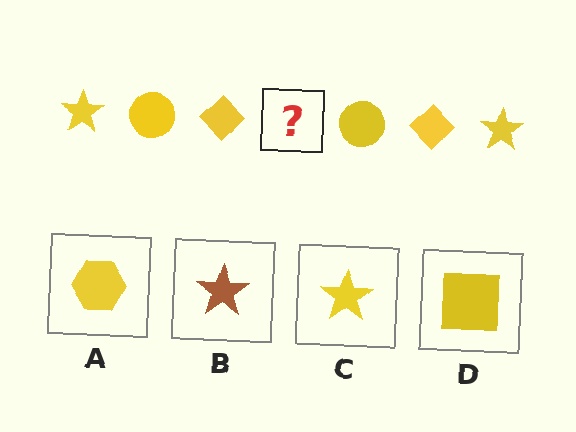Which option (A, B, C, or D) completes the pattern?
C.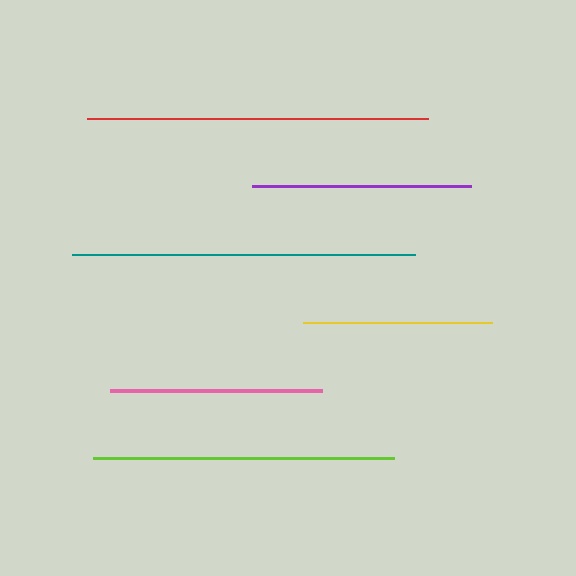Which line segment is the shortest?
The yellow line is the shortest at approximately 189 pixels.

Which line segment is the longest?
The teal line is the longest at approximately 343 pixels.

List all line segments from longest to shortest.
From longest to shortest: teal, red, lime, purple, pink, yellow.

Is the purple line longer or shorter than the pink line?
The purple line is longer than the pink line.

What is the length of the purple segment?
The purple segment is approximately 219 pixels long.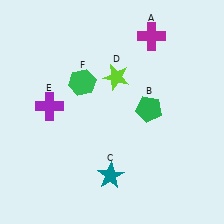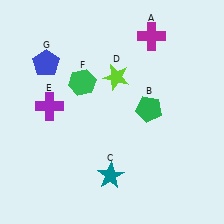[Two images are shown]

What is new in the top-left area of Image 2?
A blue pentagon (G) was added in the top-left area of Image 2.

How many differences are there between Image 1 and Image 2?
There is 1 difference between the two images.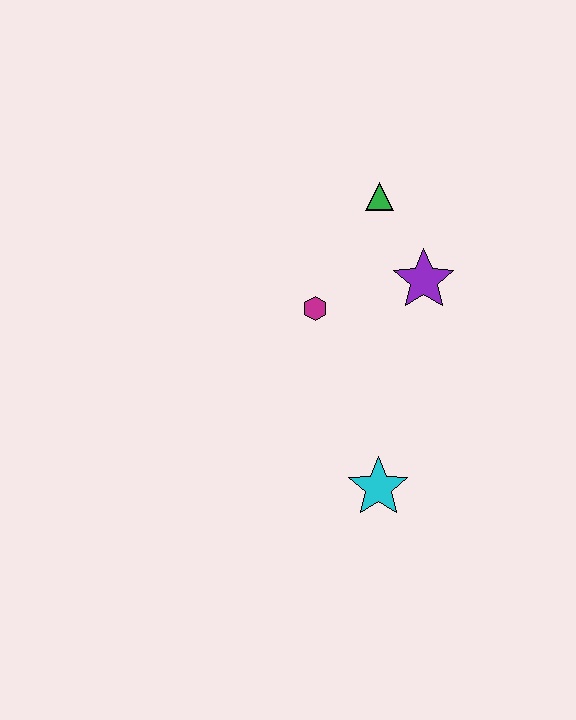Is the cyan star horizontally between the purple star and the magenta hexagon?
Yes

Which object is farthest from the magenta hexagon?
The cyan star is farthest from the magenta hexagon.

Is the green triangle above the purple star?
Yes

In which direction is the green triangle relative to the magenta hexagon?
The green triangle is above the magenta hexagon.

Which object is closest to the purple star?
The green triangle is closest to the purple star.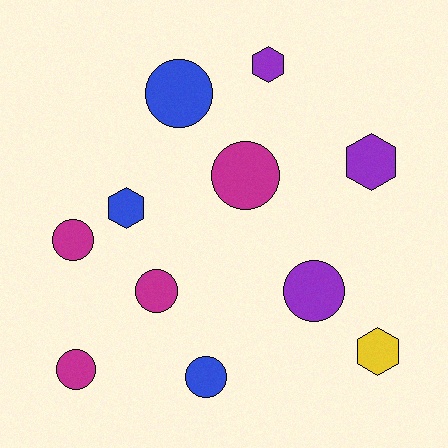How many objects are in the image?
There are 11 objects.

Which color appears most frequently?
Magenta, with 4 objects.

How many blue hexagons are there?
There is 1 blue hexagon.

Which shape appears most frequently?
Circle, with 7 objects.